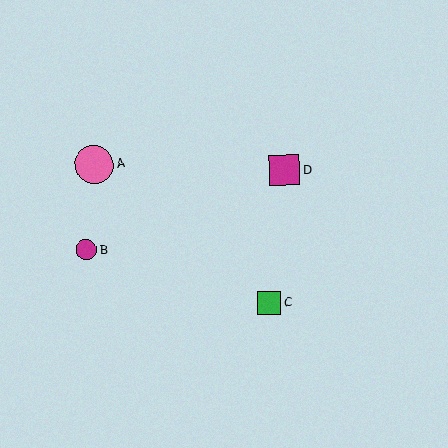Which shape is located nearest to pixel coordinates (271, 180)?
The magenta square (labeled D) at (284, 170) is nearest to that location.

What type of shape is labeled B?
Shape B is a magenta circle.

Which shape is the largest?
The pink circle (labeled A) is the largest.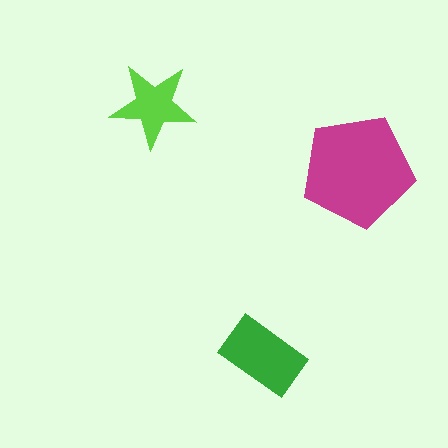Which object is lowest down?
The green rectangle is bottommost.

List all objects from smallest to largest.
The lime star, the green rectangle, the magenta pentagon.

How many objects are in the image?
There are 3 objects in the image.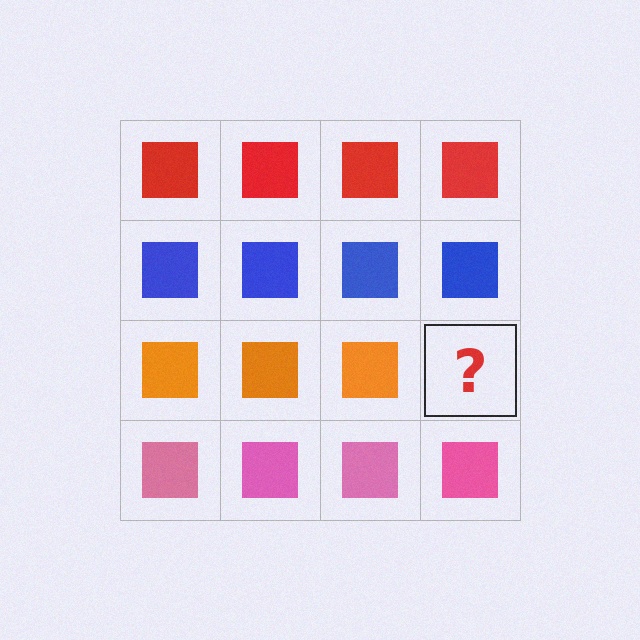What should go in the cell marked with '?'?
The missing cell should contain an orange square.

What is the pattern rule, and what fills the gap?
The rule is that each row has a consistent color. The gap should be filled with an orange square.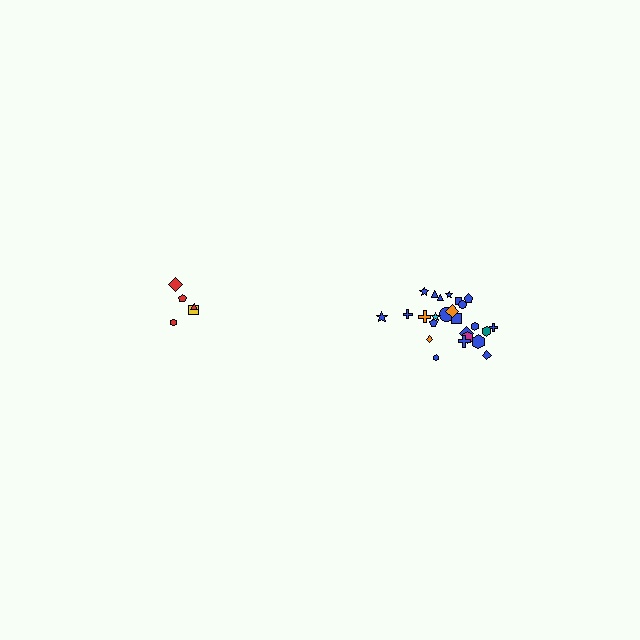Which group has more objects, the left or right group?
The right group.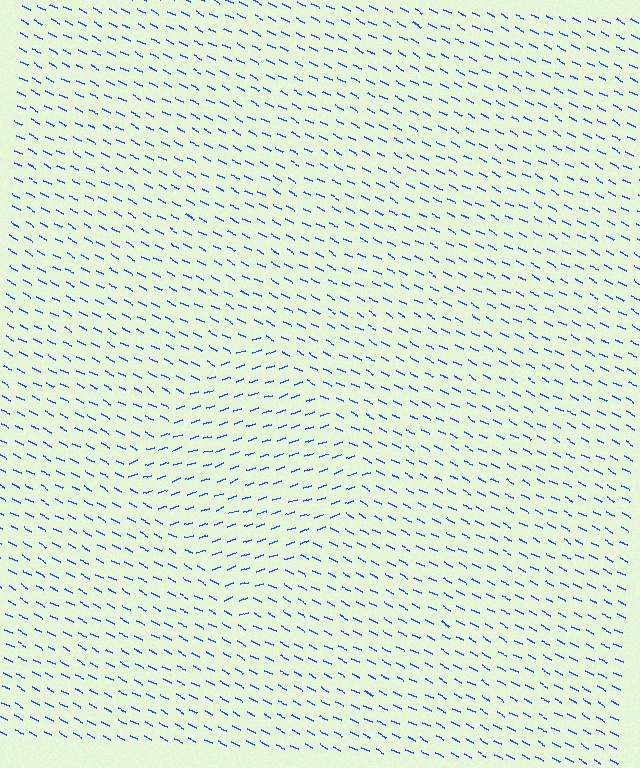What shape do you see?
I see a diamond.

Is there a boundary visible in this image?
Yes, there is a texture boundary formed by a change in line orientation.